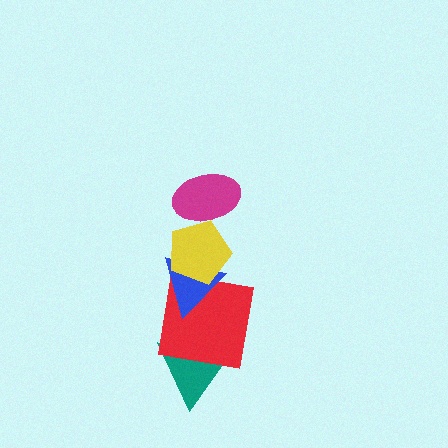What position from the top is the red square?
The red square is 4th from the top.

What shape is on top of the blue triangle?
The yellow pentagon is on top of the blue triangle.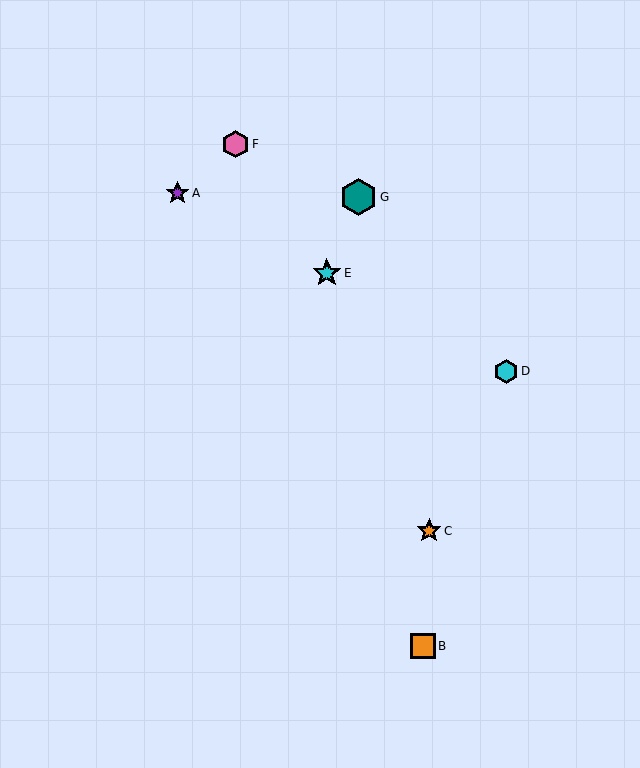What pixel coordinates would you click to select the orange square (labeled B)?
Click at (423, 646) to select the orange square B.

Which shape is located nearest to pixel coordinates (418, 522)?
The orange star (labeled C) at (429, 531) is nearest to that location.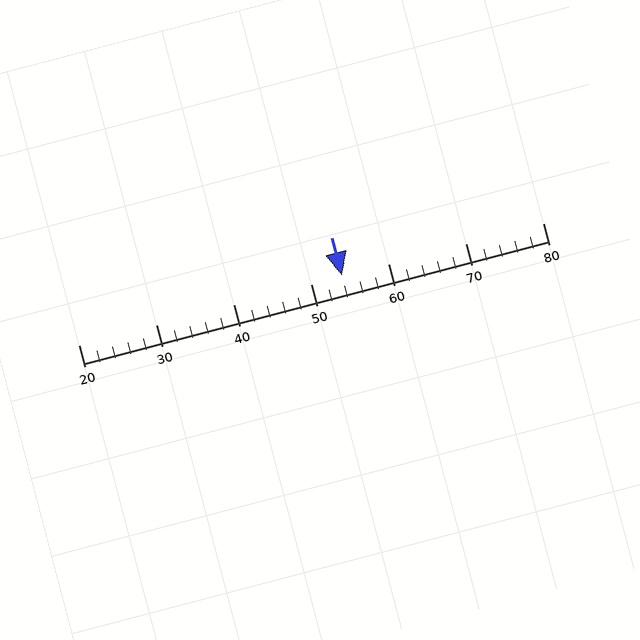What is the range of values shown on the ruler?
The ruler shows values from 20 to 80.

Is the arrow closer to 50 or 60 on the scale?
The arrow is closer to 50.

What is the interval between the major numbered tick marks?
The major tick marks are spaced 10 units apart.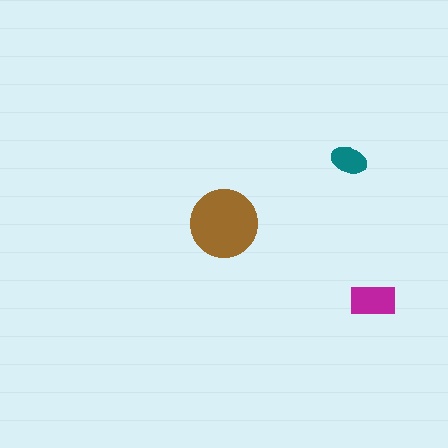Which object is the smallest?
The teal ellipse.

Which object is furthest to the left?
The brown circle is leftmost.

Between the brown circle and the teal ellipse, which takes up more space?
The brown circle.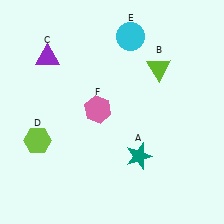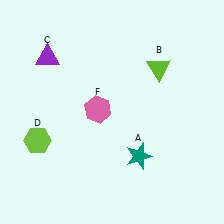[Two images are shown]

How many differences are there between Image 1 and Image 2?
There is 1 difference between the two images.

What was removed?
The cyan circle (E) was removed in Image 2.